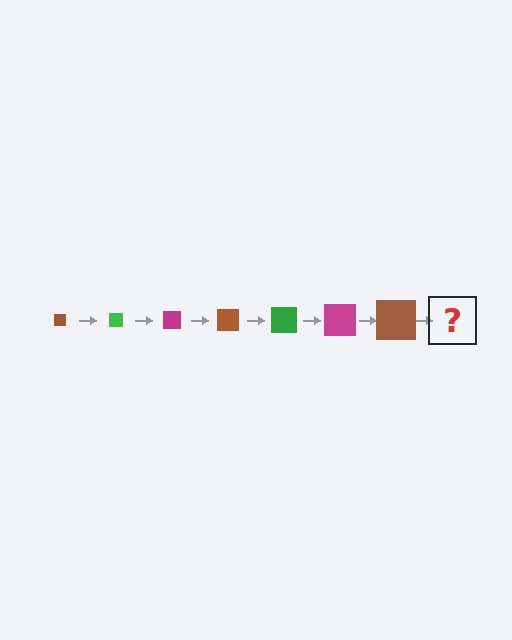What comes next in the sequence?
The next element should be a green square, larger than the previous one.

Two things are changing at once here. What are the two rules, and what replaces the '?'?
The two rules are that the square grows larger each step and the color cycles through brown, green, and magenta. The '?' should be a green square, larger than the previous one.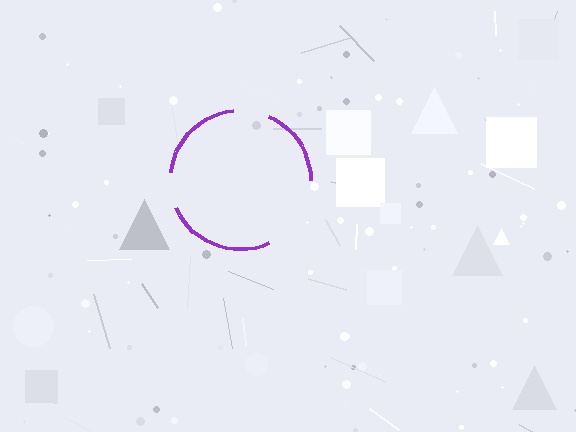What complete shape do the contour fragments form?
The contour fragments form a circle.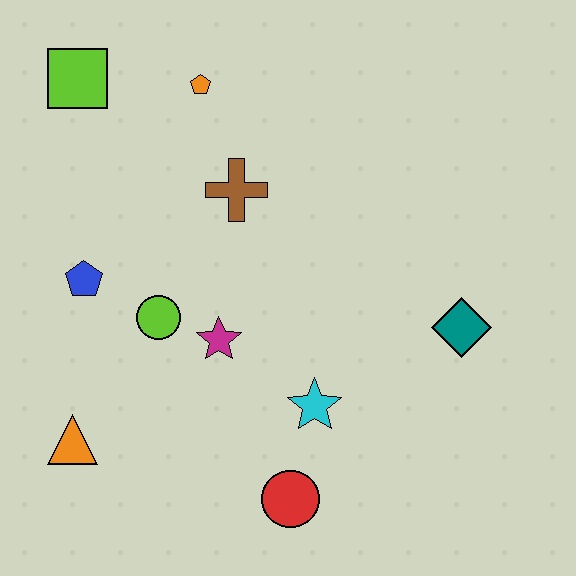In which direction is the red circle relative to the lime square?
The red circle is below the lime square.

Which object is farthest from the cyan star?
The lime square is farthest from the cyan star.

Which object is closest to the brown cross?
The orange pentagon is closest to the brown cross.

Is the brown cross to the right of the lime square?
Yes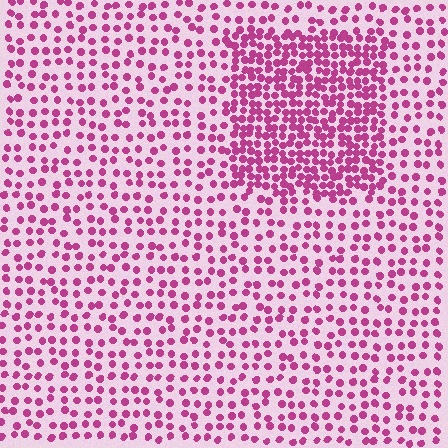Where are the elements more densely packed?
The elements are more densely packed inside the rectangle boundary.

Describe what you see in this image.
The image contains small magenta elements arranged at two different densities. A rectangle-shaped region is visible where the elements are more densely packed than the surrounding area.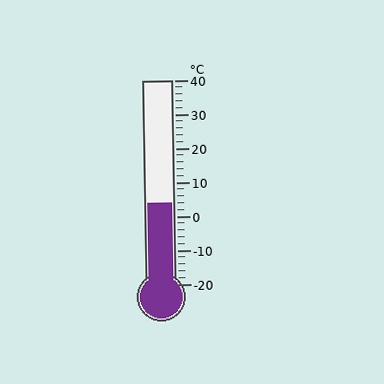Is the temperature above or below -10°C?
The temperature is above -10°C.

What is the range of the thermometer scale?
The thermometer scale ranges from -20°C to 40°C.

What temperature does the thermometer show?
The thermometer shows approximately 4°C.